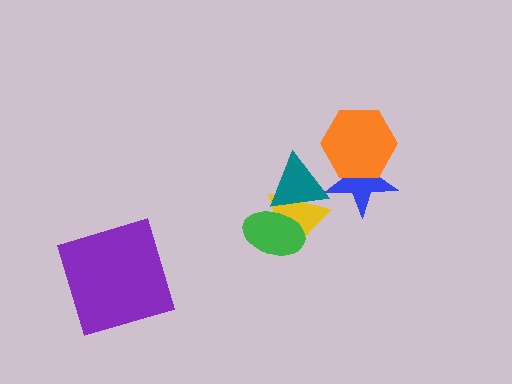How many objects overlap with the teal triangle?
3 objects overlap with the teal triangle.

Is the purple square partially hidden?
No, no other shape covers it.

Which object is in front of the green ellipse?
The teal triangle is in front of the green ellipse.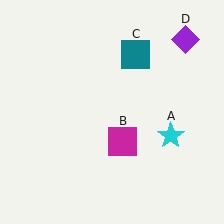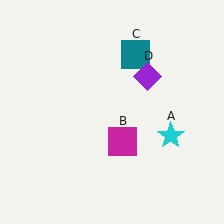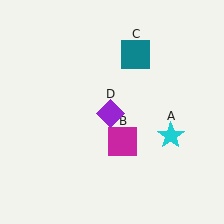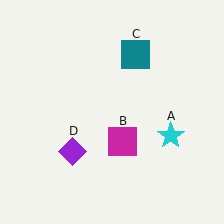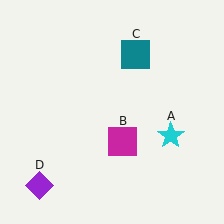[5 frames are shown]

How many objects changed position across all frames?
1 object changed position: purple diamond (object D).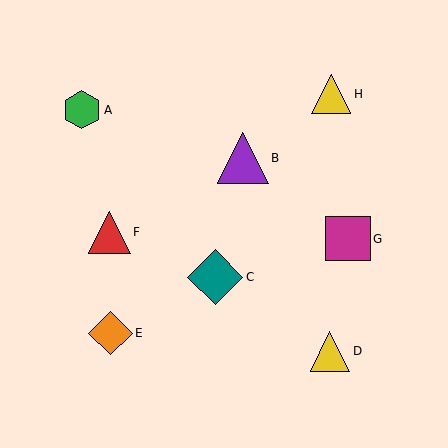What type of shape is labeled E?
Shape E is an orange diamond.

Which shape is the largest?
The teal diamond (labeled C) is the largest.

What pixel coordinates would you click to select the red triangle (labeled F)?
Click at (109, 232) to select the red triangle F.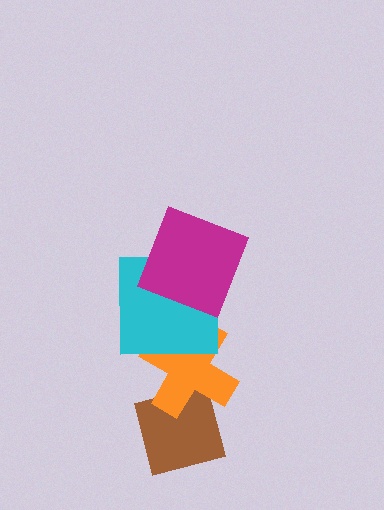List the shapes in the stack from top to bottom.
From top to bottom: the magenta square, the cyan square, the orange cross, the brown square.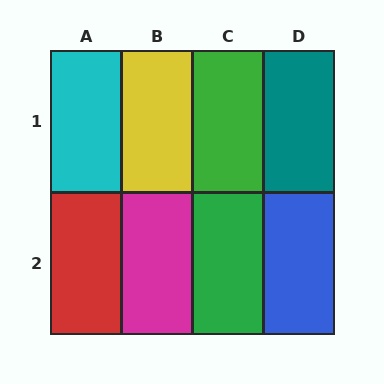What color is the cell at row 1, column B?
Yellow.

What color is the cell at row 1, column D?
Teal.